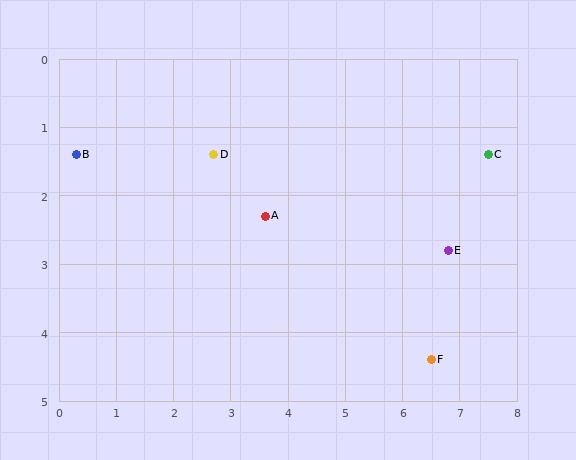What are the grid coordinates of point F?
Point F is at approximately (6.5, 4.4).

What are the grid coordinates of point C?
Point C is at approximately (7.5, 1.4).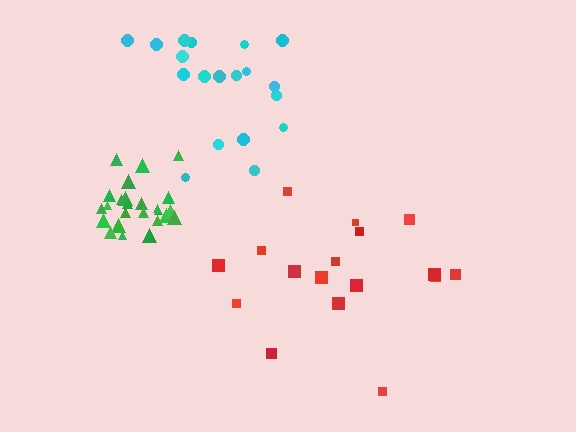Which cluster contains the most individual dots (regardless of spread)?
Green (25).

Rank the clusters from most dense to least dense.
green, cyan, red.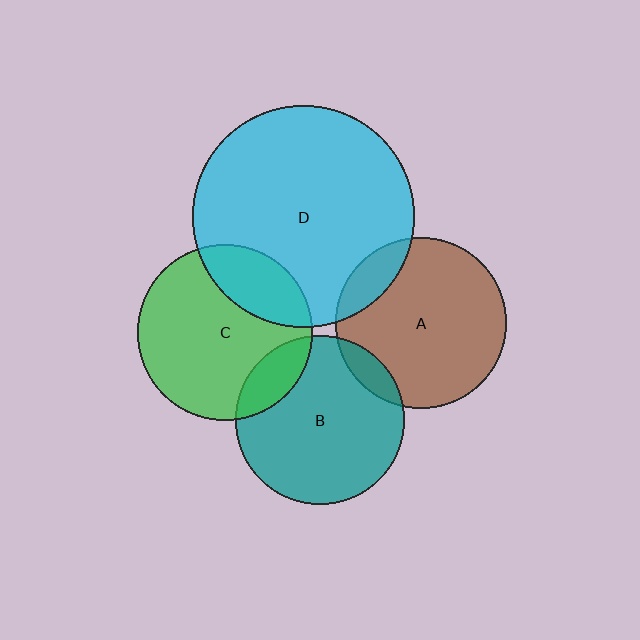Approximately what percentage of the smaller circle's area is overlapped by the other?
Approximately 15%.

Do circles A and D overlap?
Yes.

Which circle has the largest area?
Circle D (cyan).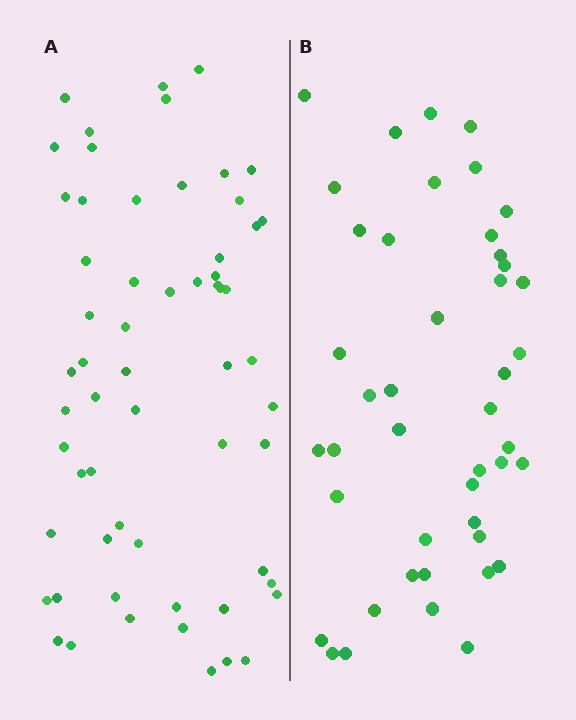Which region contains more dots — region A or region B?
Region A (the left region) has more dots.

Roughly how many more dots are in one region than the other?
Region A has approximately 15 more dots than region B.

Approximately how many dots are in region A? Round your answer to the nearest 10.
About 60 dots.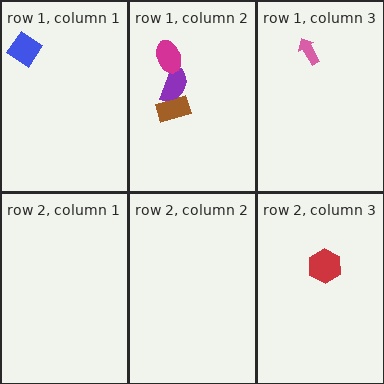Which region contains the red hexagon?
The row 2, column 3 region.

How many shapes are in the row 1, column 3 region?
1.